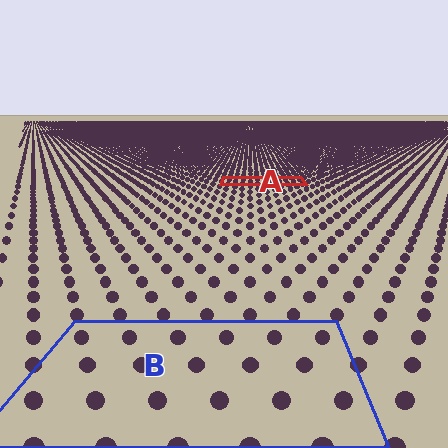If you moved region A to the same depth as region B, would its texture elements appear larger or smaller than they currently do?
They would appear larger. At a closer depth, the same texture elements are projected at a bigger on-screen size.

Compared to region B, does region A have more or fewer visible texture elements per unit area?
Region A has more texture elements per unit area — they are packed more densely because it is farther away.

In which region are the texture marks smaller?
The texture marks are smaller in region A, because it is farther away.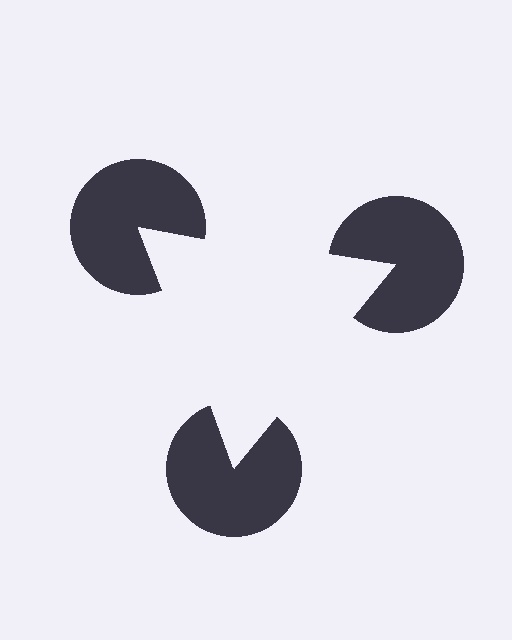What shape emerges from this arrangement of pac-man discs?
An illusory triangle — its edges are inferred from the aligned wedge cuts in the pac-man discs, not physically drawn.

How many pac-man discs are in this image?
There are 3 — one at each vertex of the illusory triangle.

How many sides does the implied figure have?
3 sides.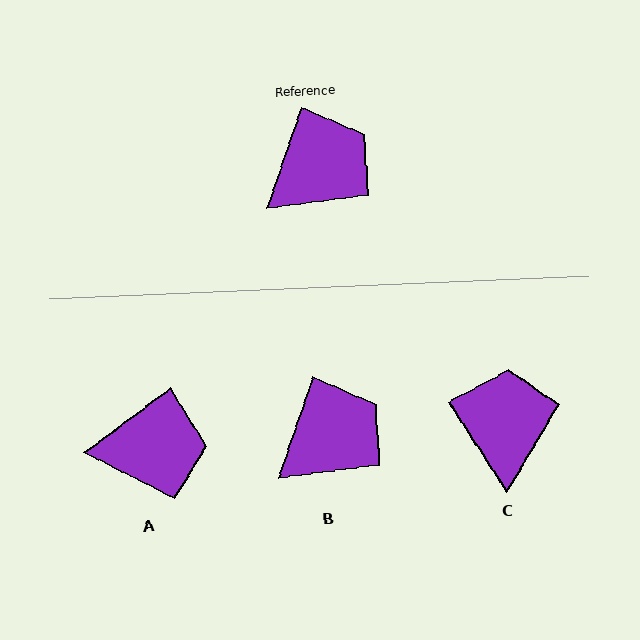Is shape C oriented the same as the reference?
No, it is off by about 53 degrees.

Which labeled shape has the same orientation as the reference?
B.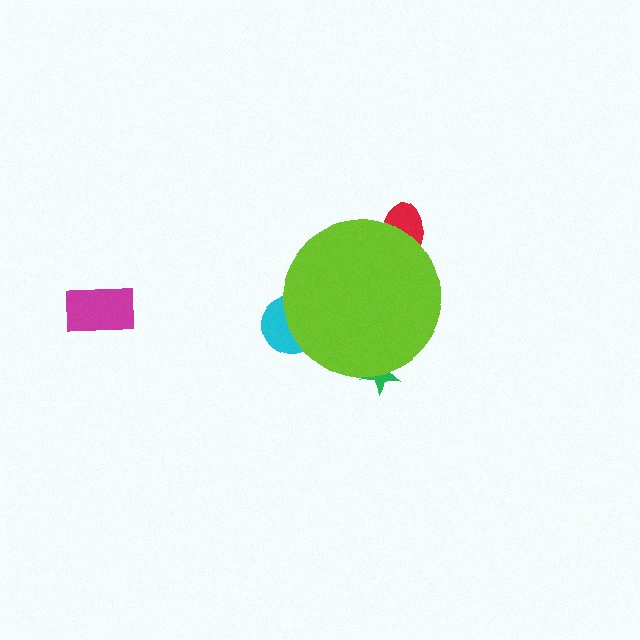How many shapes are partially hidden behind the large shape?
3 shapes are partially hidden.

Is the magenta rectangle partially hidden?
No, the magenta rectangle is fully visible.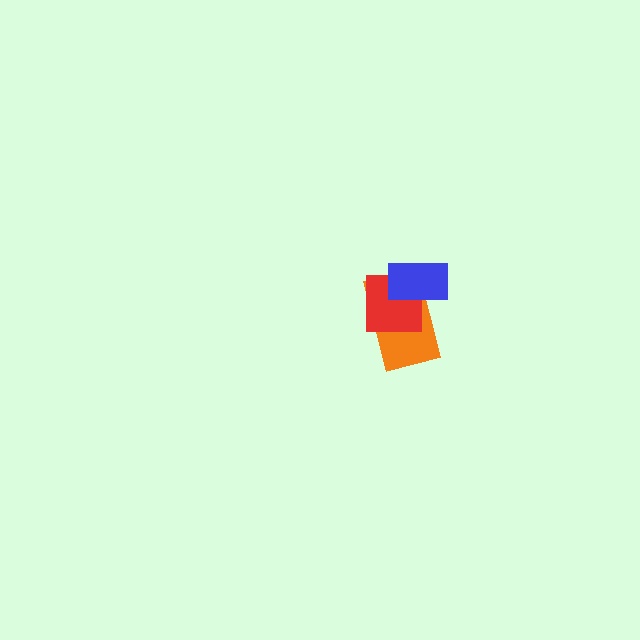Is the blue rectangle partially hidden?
No, no other shape covers it.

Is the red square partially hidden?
Yes, it is partially covered by another shape.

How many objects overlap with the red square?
2 objects overlap with the red square.